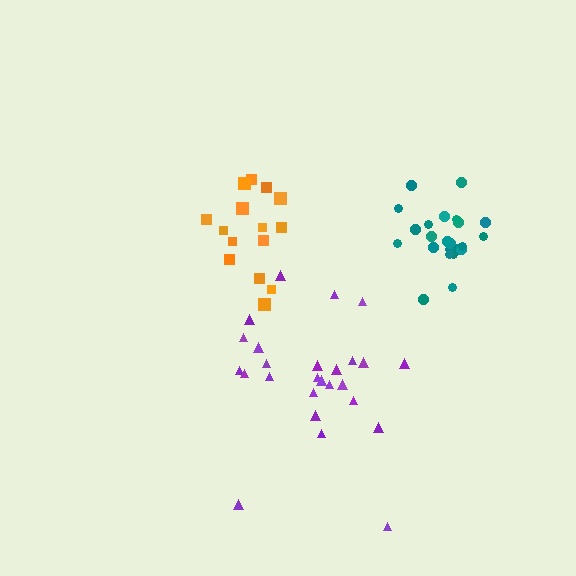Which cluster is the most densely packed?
Teal.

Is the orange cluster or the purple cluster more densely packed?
Orange.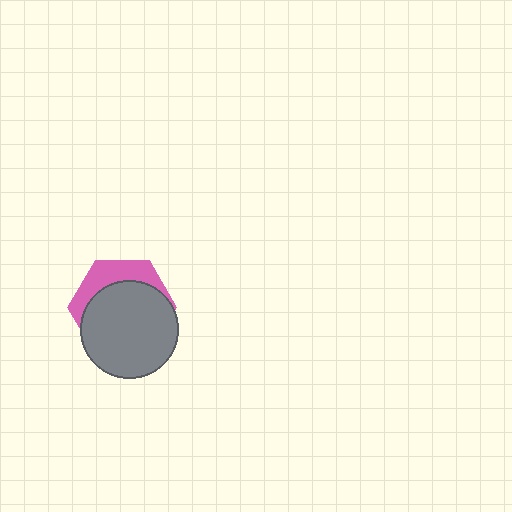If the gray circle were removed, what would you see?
You would see the complete pink hexagon.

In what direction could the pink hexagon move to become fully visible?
The pink hexagon could move up. That would shift it out from behind the gray circle entirely.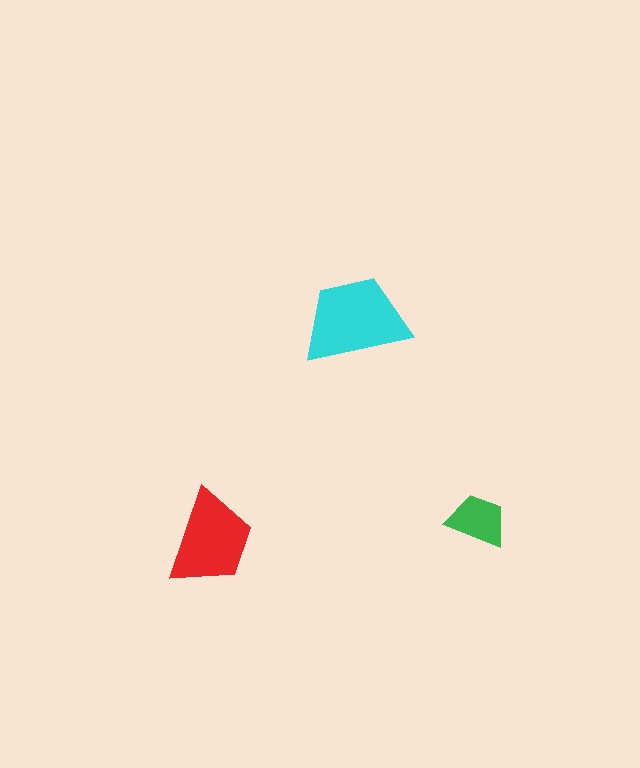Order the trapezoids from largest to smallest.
the cyan one, the red one, the green one.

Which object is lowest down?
The red trapezoid is bottommost.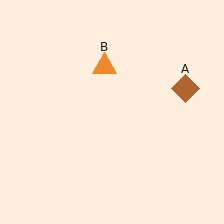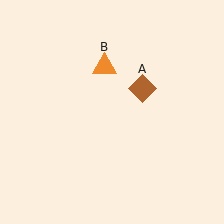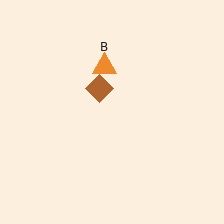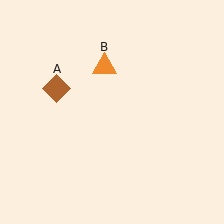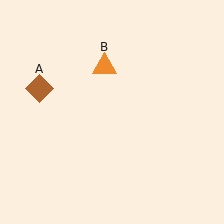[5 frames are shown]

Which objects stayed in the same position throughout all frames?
Orange triangle (object B) remained stationary.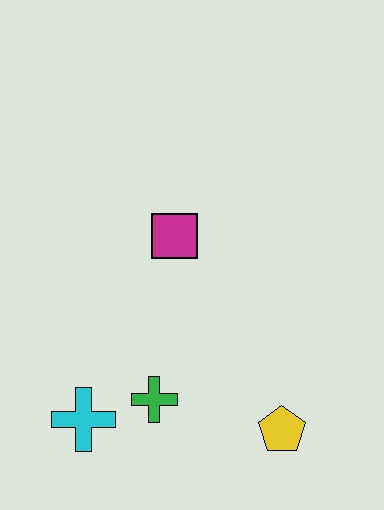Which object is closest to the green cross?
The cyan cross is closest to the green cross.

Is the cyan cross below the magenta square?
Yes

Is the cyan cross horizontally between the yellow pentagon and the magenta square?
No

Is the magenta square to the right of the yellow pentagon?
No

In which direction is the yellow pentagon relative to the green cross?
The yellow pentagon is to the right of the green cross.